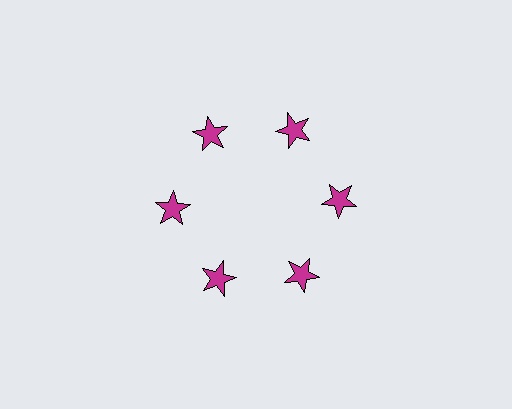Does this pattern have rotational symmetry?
Yes, this pattern has 6-fold rotational symmetry. It looks the same after rotating 60 degrees around the center.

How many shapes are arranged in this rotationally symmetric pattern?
There are 6 shapes, arranged in 6 groups of 1.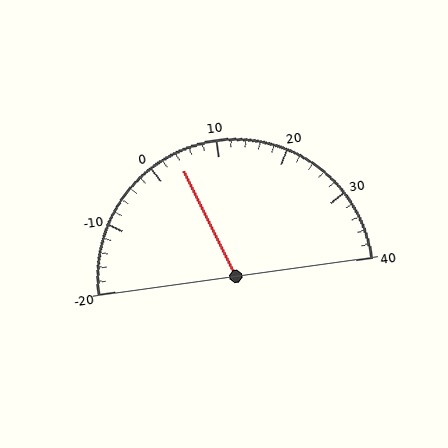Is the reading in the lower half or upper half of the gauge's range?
The reading is in the lower half of the range (-20 to 40).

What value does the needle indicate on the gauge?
The needle indicates approximately 4.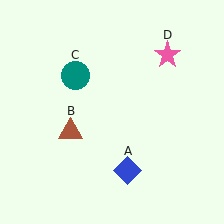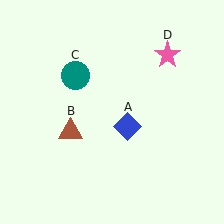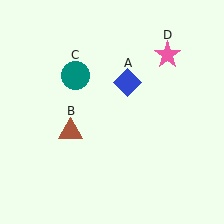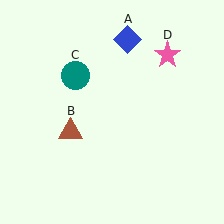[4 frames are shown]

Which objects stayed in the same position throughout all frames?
Brown triangle (object B) and teal circle (object C) and pink star (object D) remained stationary.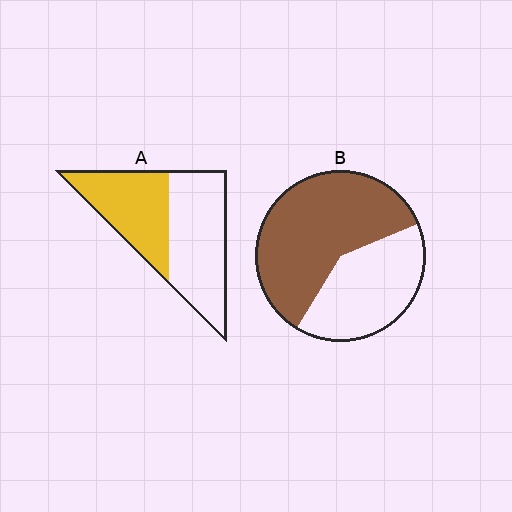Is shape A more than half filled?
No.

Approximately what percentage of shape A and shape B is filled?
A is approximately 45% and B is approximately 60%.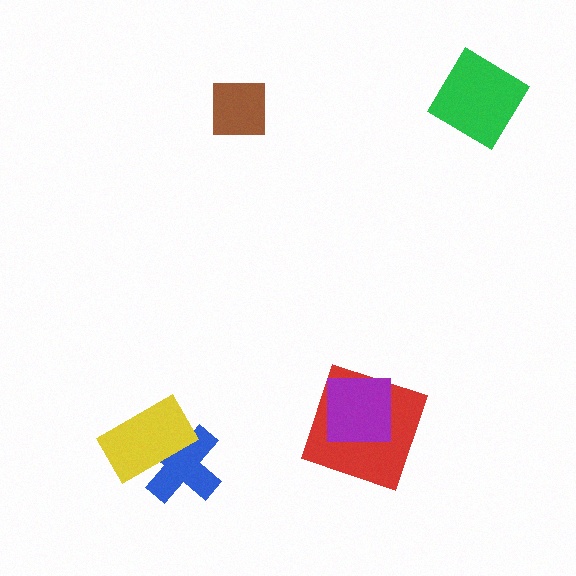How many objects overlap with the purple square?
1 object overlaps with the purple square.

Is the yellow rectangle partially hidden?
No, no other shape covers it.